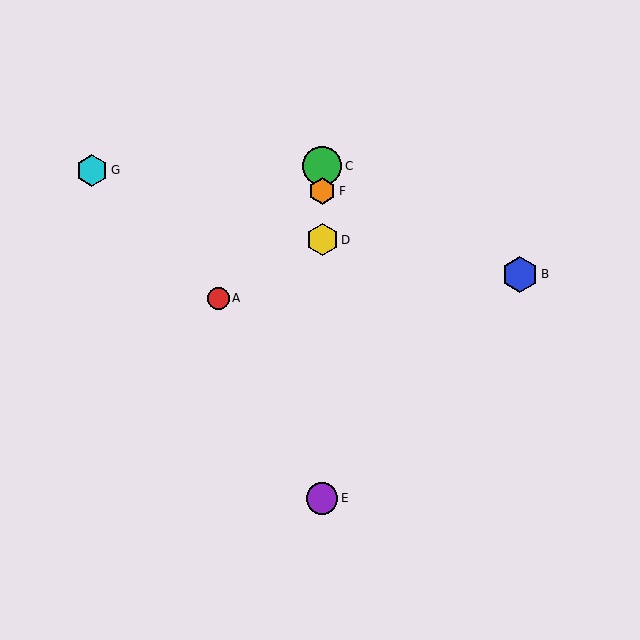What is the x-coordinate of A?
Object A is at x≈218.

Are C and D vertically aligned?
Yes, both are at x≈322.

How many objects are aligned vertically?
4 objects (C, D, E, F) are aligned vertically.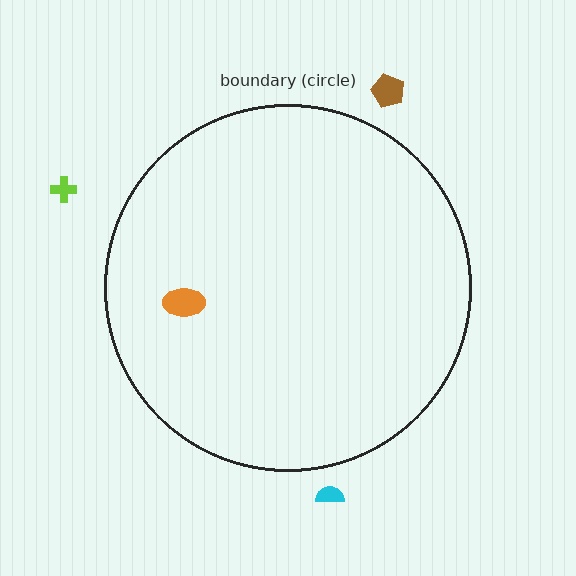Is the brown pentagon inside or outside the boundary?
Outside.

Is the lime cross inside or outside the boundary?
Outside.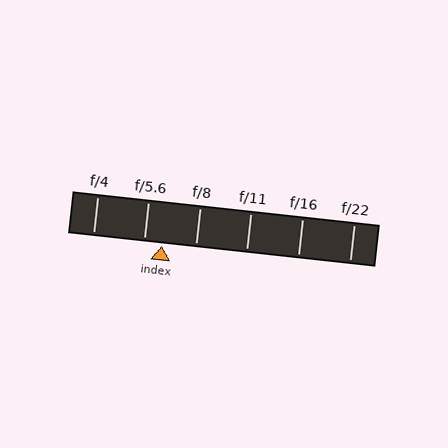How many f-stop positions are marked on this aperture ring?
There are 6 f-stop positions marked.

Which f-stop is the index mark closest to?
The index mark is closest to f/5.6.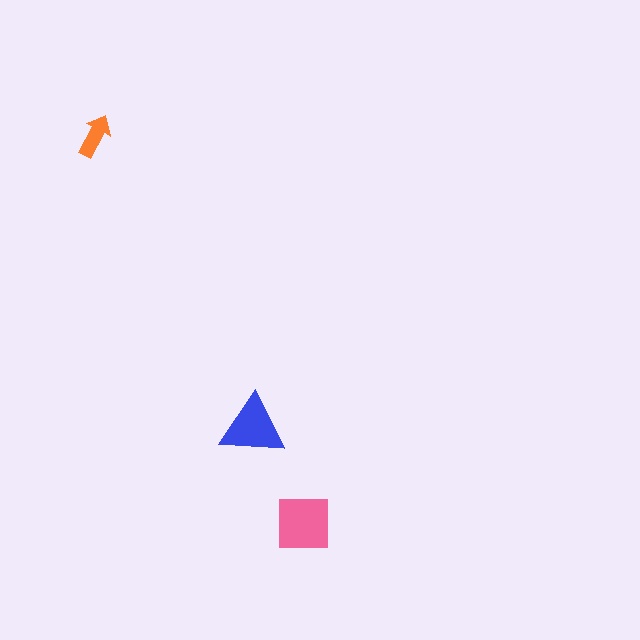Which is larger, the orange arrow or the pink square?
The pink square.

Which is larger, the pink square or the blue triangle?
The pink square.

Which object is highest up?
The orange arrow is topmost.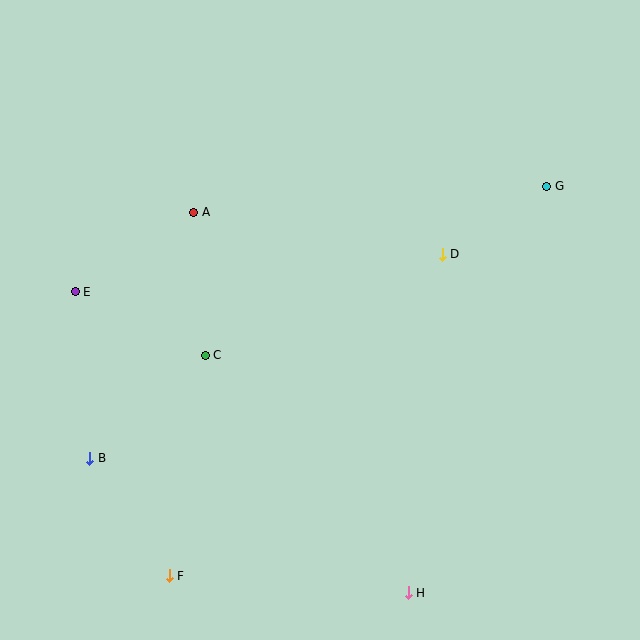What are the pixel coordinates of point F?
Point F is at (169, 576).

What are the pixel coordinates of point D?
Point D is at (442, 254).